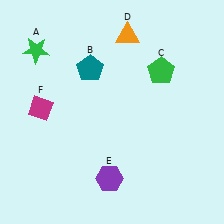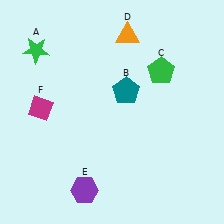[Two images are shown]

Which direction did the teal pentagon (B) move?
The teal pentagon (B) moved right.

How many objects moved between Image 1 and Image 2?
2 objects moved between the two images.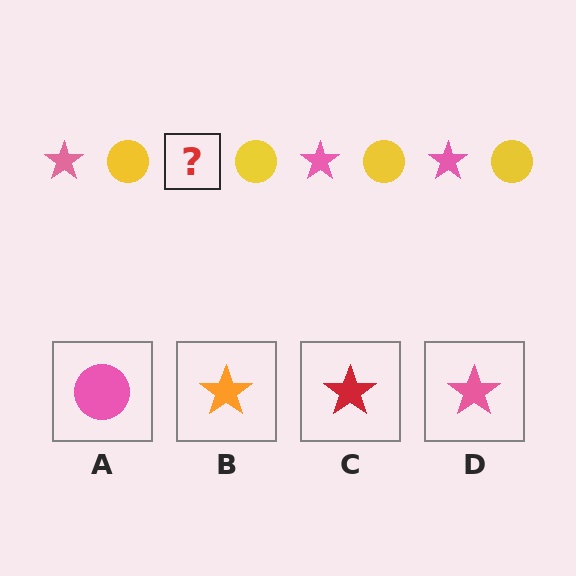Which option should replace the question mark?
Option D.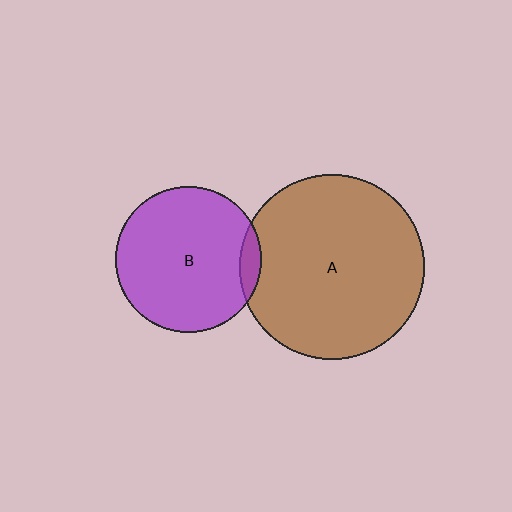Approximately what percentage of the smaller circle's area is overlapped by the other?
Approximately 5%.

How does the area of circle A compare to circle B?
Approximately 1.6 times.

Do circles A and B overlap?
Yes.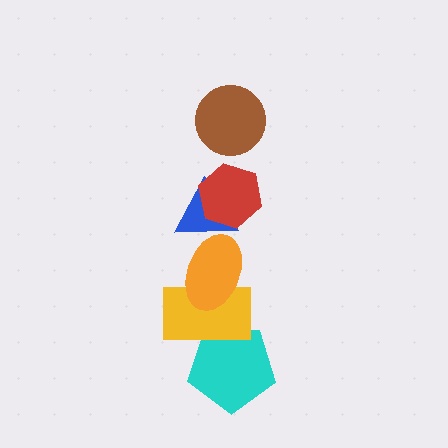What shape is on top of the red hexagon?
The brown circle is on top of the red hexagon.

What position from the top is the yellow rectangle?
The yellow rectangle is 5th from the top.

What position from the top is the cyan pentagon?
The cyan pentagon is 6th from the top.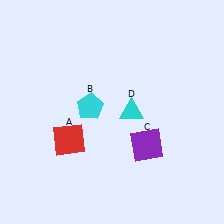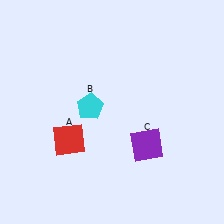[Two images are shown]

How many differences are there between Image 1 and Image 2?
There is 1 difference between the two images.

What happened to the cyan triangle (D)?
The cyan triangle (D) was removed in Image 2. It was in the top-right area of Image 1.